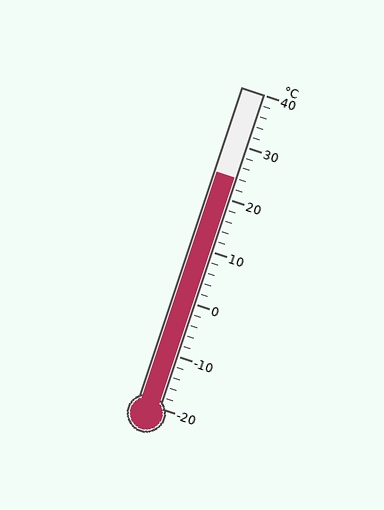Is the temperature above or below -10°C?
The temperature is above -10°C.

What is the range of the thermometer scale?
The thermometer scale ranges from -20°C to 40°C.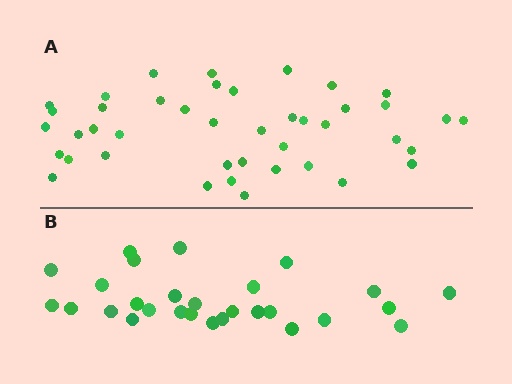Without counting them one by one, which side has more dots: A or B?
Region A (the top region) has more dots.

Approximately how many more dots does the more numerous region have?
Region A has approximately 15 more dots than region B.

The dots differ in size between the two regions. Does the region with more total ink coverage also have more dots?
No. Region B has more total ink coverage because its dots are larger, but region A actually contains more individual dots. Total area can be misleading — the number of items is what matters here.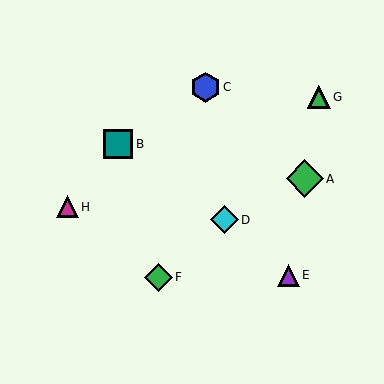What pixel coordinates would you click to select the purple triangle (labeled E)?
Click at (288, 275) to select the purple triangle E.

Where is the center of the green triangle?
The center of the green triangle is at (319, 97).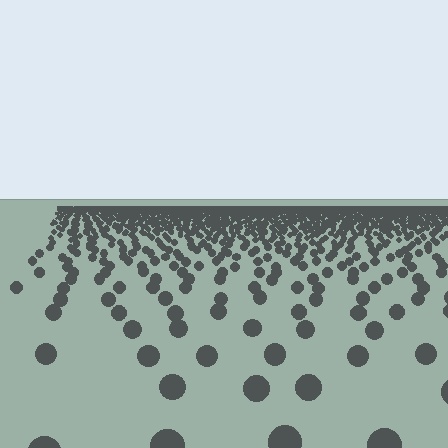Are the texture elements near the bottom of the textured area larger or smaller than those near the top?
Larger. Near the bottom, elements are closer to the viewer and appear at a bigger on-screen size.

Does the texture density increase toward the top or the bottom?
Density increases toward the top.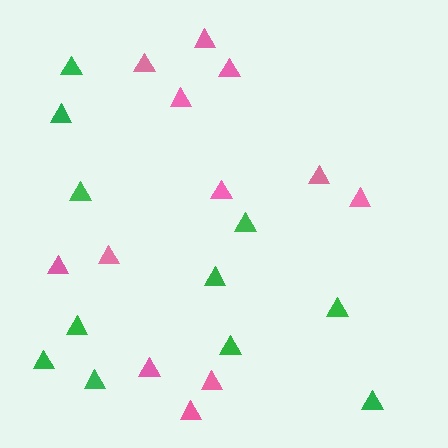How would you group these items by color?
There are 2 groups: one group of pink triangles (12) and one group of green triangles (11).